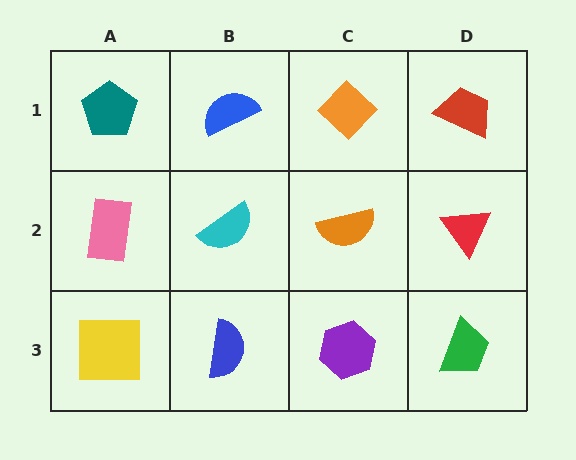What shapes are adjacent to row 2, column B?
A blue semicircle (row 1, column B), a blue semicircle (row 3, column B), a pink rectangle (row 2, column A), an orange semicircle (row 2, column C).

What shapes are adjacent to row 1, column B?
A cyan semicircle (row 2, column B), a teal pentagon (row 1, column A), an orange diamond (row 1, column C).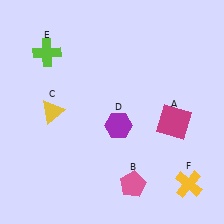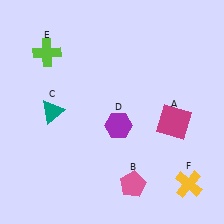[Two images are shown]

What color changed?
The triangle (C) changed from yellow in Image 1 to teal in Image 2.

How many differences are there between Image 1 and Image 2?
There is 1 difference between the two images.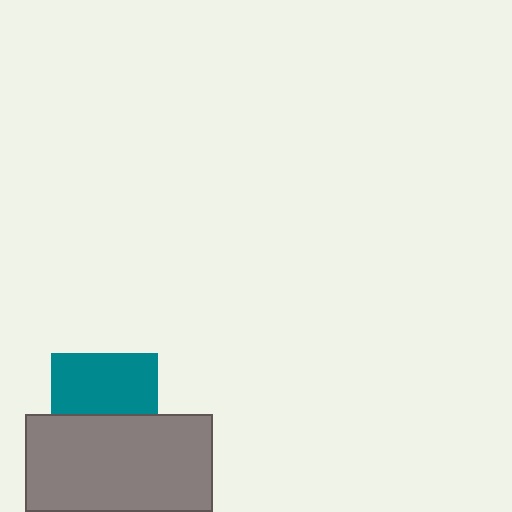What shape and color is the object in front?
The object in front is a gray rectangle.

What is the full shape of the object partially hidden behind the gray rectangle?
The partially hidden object is a teal square.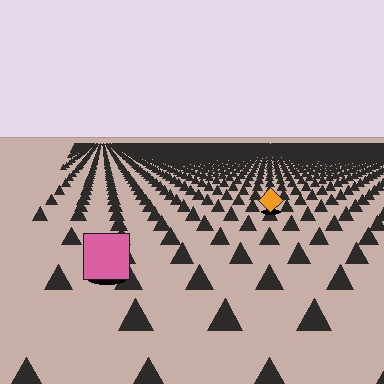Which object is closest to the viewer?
The pink square is closest. The texture marks near it are larger and more spread out.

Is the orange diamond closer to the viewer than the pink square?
No. The pink square is closer — you can tell from the texture gradient: the ground texture is coarser near it.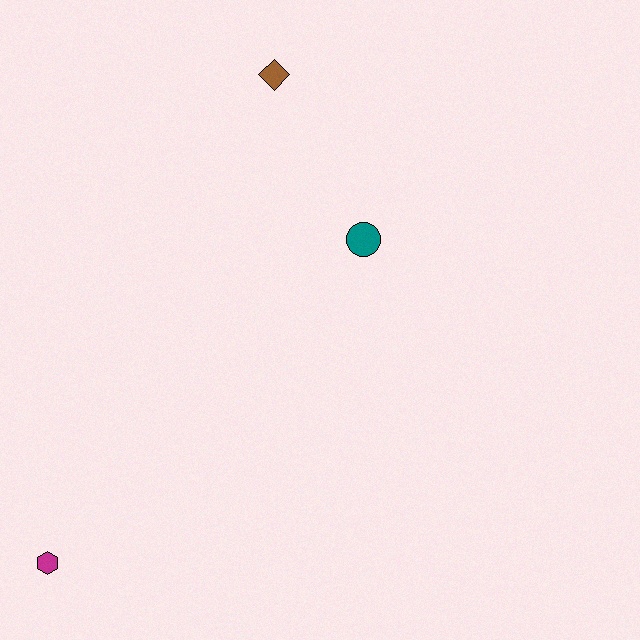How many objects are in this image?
There are 3 objects.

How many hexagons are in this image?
There is 1 hexagon.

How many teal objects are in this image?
There is 1 teal object.